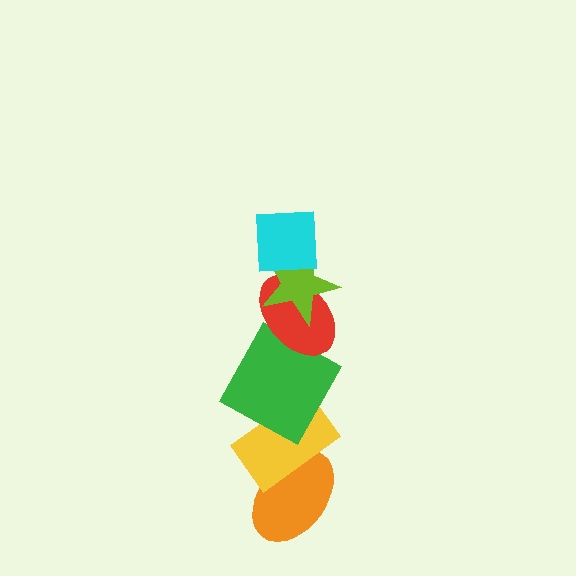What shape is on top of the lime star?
The cyan square is on top of the lime star.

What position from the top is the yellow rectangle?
The yellow rectangle is 5th from the top.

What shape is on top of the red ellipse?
The lime star is on top of the red ellipse.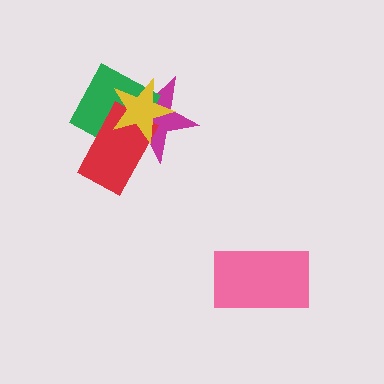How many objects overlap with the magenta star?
3 objects overlap with the magenta star.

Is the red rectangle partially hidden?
Yes, it is partially covered by another shape.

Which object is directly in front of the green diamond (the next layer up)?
The red rectangle is directly in front of the green diamond.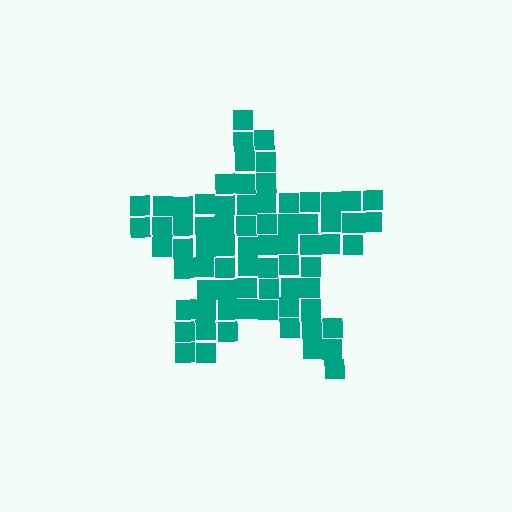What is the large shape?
The large shape is a star.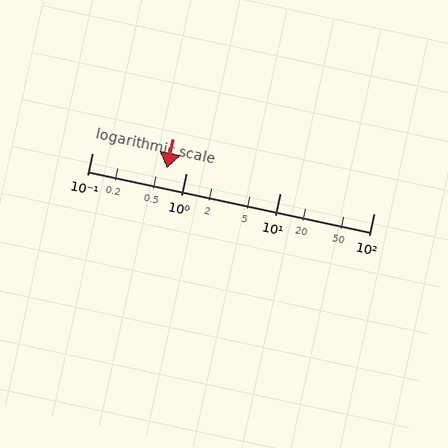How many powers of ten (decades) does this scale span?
The scale spans 3 decades, from 0.1 to 100.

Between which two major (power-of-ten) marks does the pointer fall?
The pointer is between 0.1 and 1.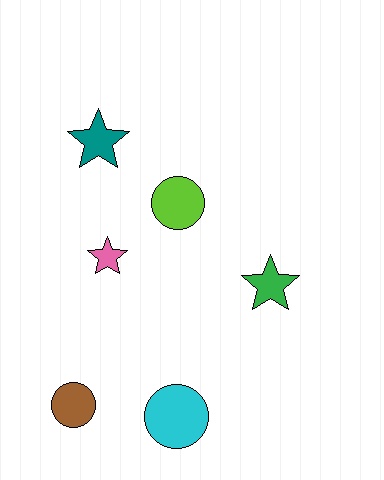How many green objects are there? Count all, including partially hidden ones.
There is 1 green object.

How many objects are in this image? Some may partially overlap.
There are 6 objects.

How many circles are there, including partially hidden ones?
There are 3 circles.